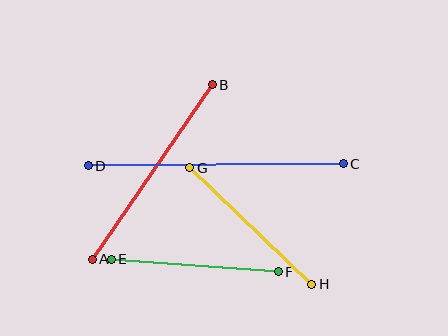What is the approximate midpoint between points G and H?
The midpoint is at approximately (251, 226) pixels.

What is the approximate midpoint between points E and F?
The midpoint is at approximately (195, 266) pixels.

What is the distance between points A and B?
The distance is approximately 212 pixels.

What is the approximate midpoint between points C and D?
The midpoint is at approximately (216, 165) pixels.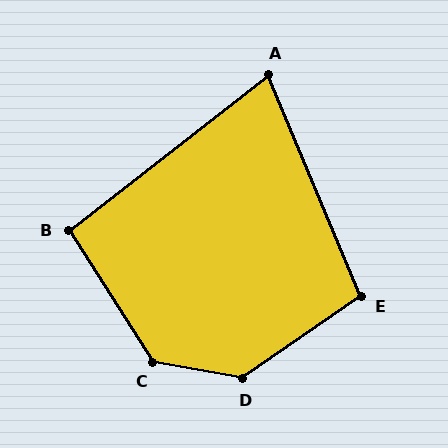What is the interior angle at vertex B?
Approximately 95 degrees (obtuse).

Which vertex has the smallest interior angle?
A, at approximately 75 degrees.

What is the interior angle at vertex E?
Approximately 102 degrees (obtuse).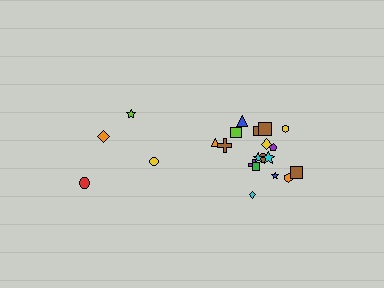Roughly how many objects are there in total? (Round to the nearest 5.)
Roughly 20 objects in total.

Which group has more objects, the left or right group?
The right group.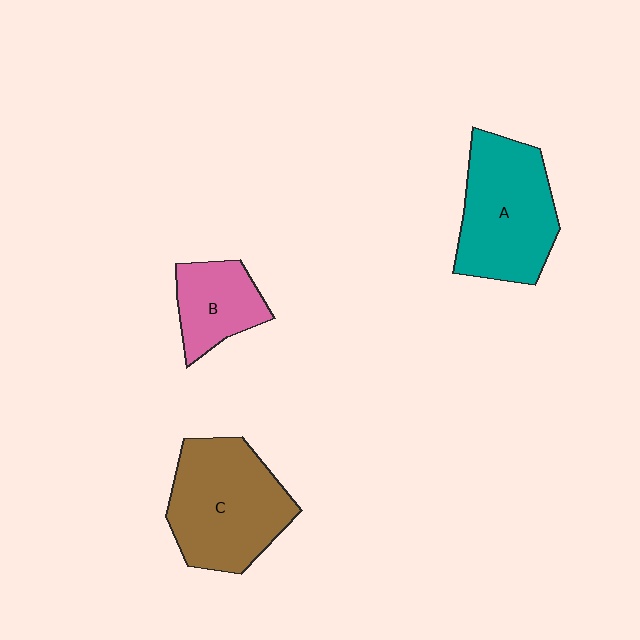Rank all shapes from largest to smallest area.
From largest to smallest: C (brown), A (teal), B (pink).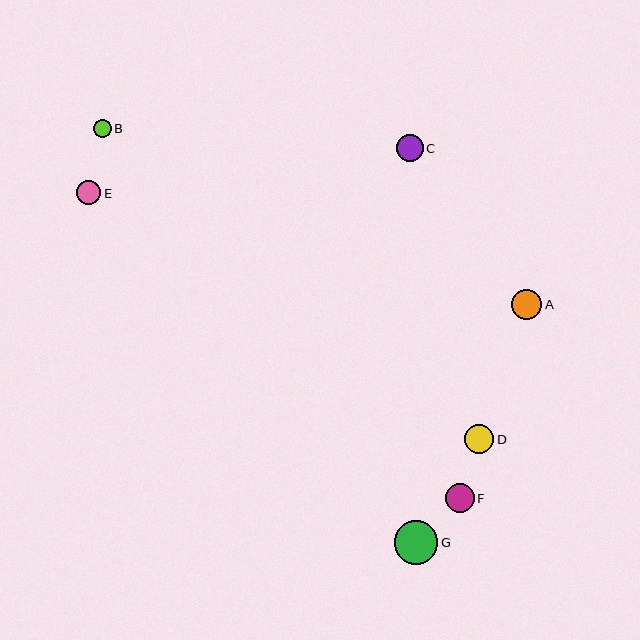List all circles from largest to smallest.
From largest to smallest: G, A, F, D, C, E, B.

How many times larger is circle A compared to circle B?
Circle A is approximately 1.8 times the size of circle B.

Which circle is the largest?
Circle G is the largest with a size of approximately 44 pixels.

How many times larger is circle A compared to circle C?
Circle A is approximately 1.1 times the size of circle C.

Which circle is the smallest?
Circle B is the smallest with a size of approximately 17 pixels.